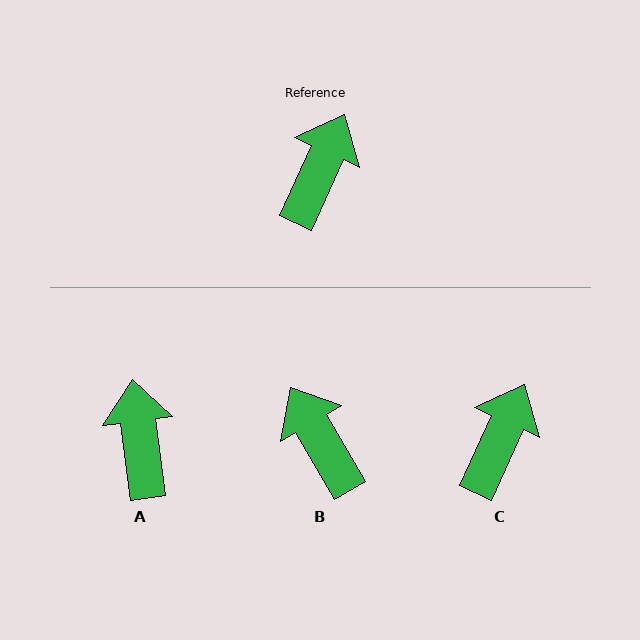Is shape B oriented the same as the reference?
No, it is off by about 55 degrees.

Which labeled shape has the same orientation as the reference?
C.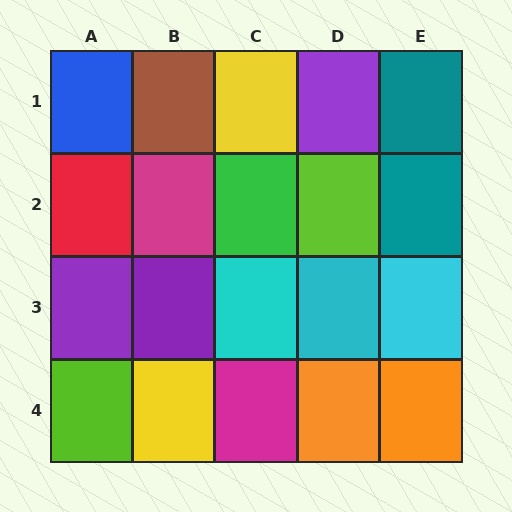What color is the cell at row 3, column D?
Cyan.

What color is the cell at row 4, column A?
Lime.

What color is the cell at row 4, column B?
Yellow.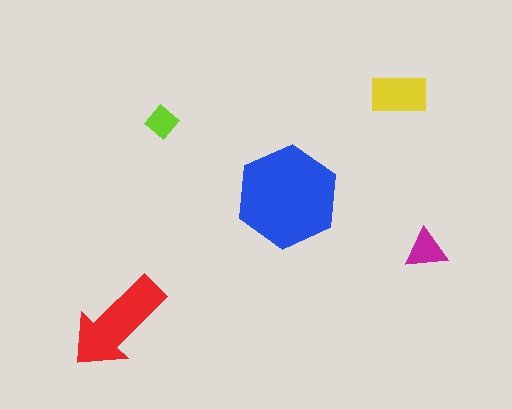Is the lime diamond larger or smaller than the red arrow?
Smaller.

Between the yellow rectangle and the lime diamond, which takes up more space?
The yellow rectangle.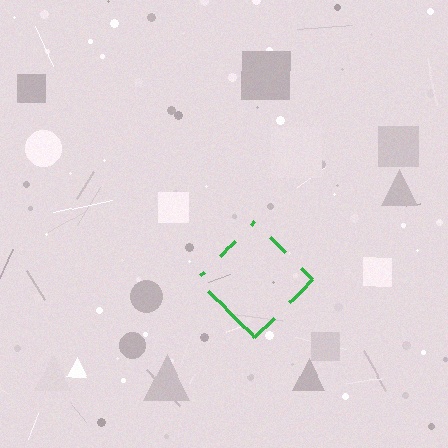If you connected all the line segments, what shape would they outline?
They would outline a diamond.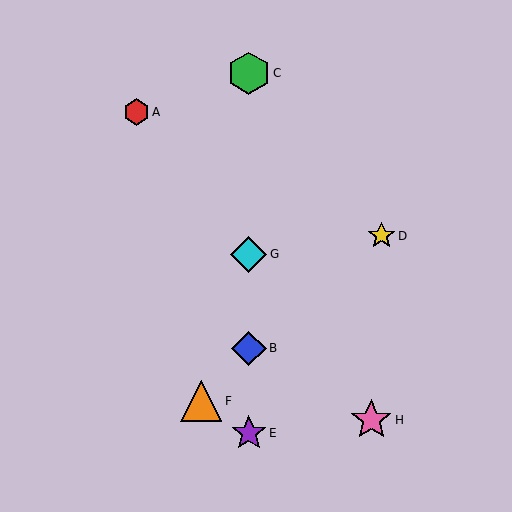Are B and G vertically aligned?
Yes, both are at x≈249.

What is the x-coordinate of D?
Object D is at x≈381.